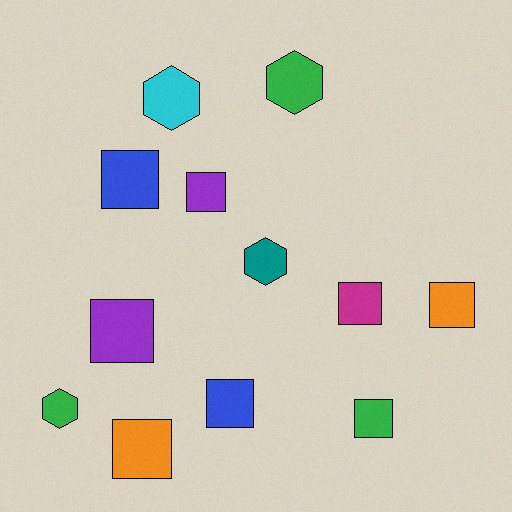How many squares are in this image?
There are 8 squares.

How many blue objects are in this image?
There are 2 blue objects.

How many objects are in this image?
There are 12 objects.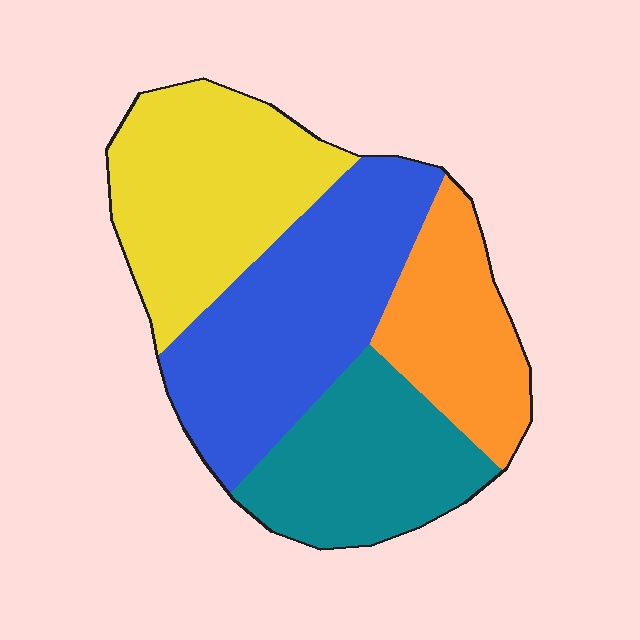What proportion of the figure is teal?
Teal takes up between a sixth and a third of the figure.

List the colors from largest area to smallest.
From largest to smallest: blue, yellow, teal, orange.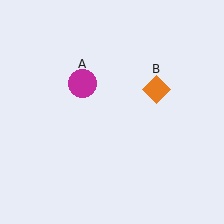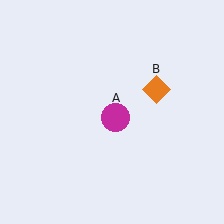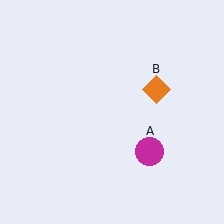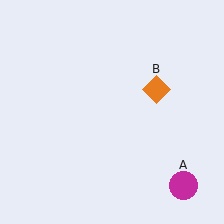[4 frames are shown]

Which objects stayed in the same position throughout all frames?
Orange diamond (object B) remained stationary.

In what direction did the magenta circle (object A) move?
The magenta circle (object A) moved down and to the right.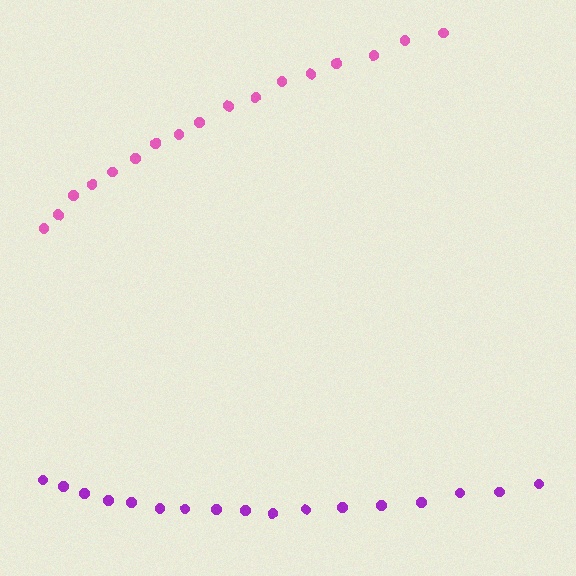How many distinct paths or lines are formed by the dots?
There are 2 distinct paths.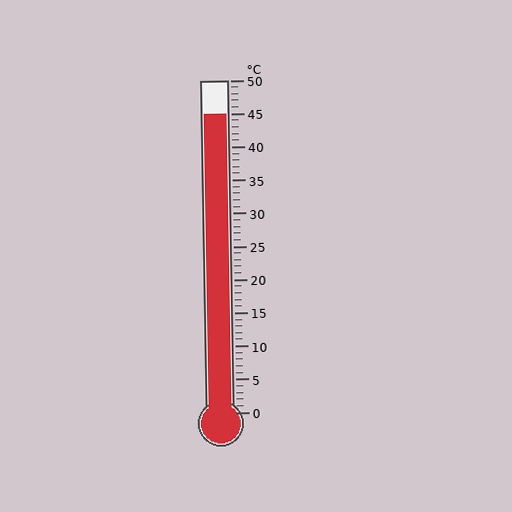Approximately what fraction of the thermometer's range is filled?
The thermometer is filled to approximately 90% of its range.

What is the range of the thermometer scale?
The thermometer scale ranges from 0°C to 50°C.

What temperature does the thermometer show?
The thermometer shows approximately 45°C.